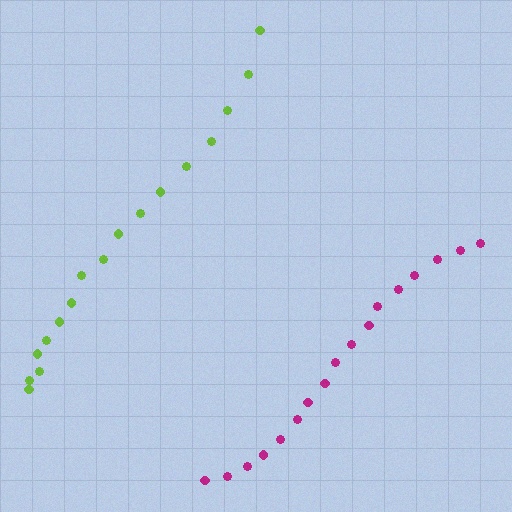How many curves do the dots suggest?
There are 2 distinct paths.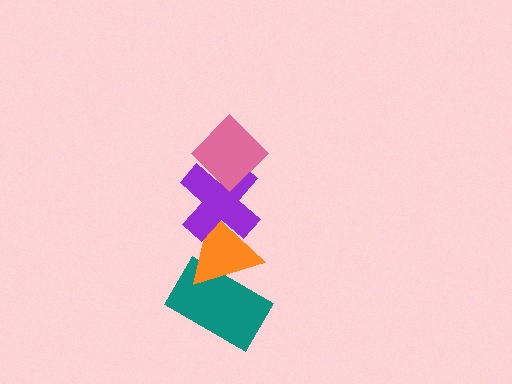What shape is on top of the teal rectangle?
The orange triangle is on top of the teal rectangle.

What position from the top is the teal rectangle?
The teal rectangle is 4th from the top.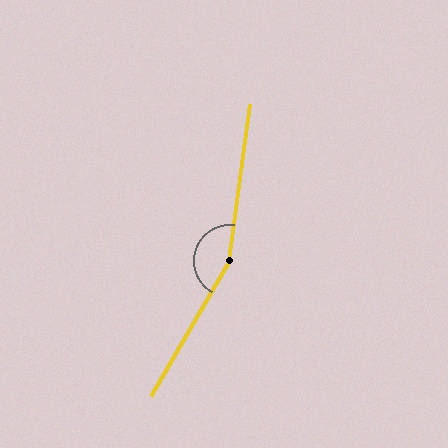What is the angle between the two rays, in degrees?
Approximately 157 degrees.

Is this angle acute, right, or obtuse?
It is obtuse.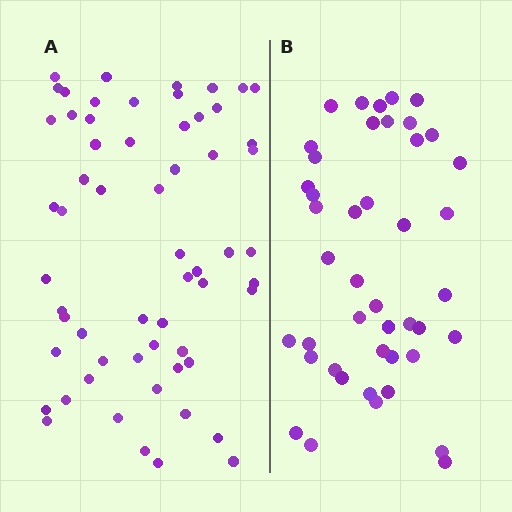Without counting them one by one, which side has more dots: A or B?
Region A (the left region) has more dots.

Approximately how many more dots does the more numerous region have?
Region A has approximately 15 more dots than region B.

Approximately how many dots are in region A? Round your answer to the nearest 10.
About 60 dots.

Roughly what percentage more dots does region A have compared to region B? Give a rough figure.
About 35% more.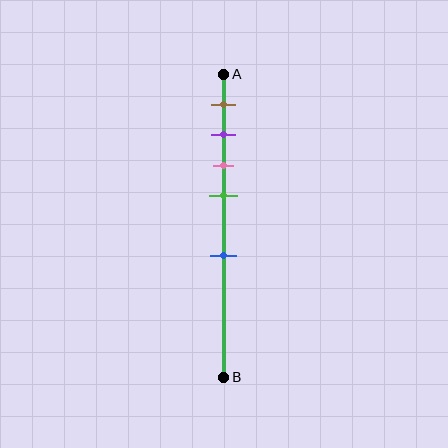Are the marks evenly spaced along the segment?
No, the marks are not evenly spaced.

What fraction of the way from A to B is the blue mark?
The blue mark is approximately 60% (0.6) of the way from A to B.